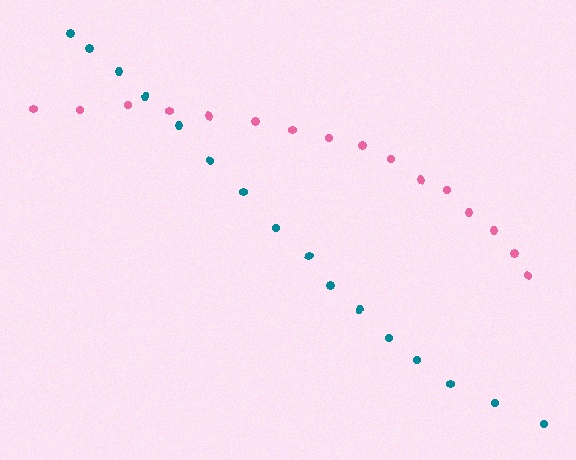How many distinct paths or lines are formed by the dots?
There are 2 distinct paths.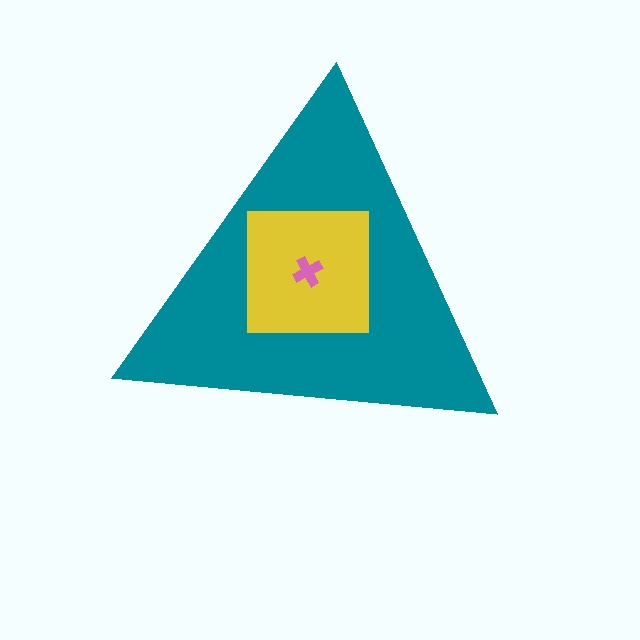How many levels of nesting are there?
3.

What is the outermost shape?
The teal triangle.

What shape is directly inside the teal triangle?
The yellow square.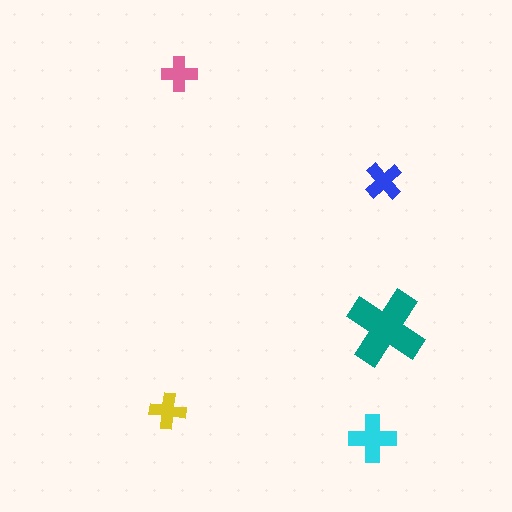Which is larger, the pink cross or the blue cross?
The blue one.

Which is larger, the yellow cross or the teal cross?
The teal one.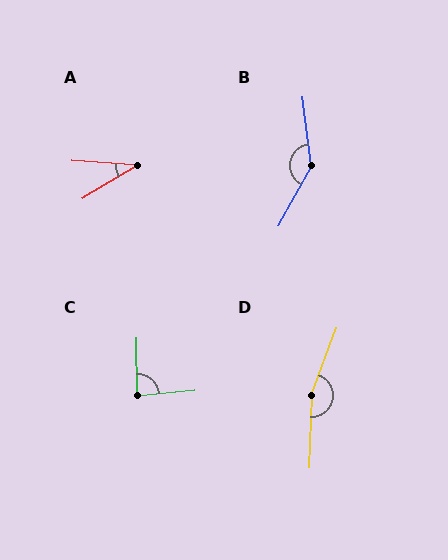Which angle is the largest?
D, at approximately 162 degrees.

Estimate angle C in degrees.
Approximately 86 degrees.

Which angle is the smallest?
A, at approximately 35 degrees.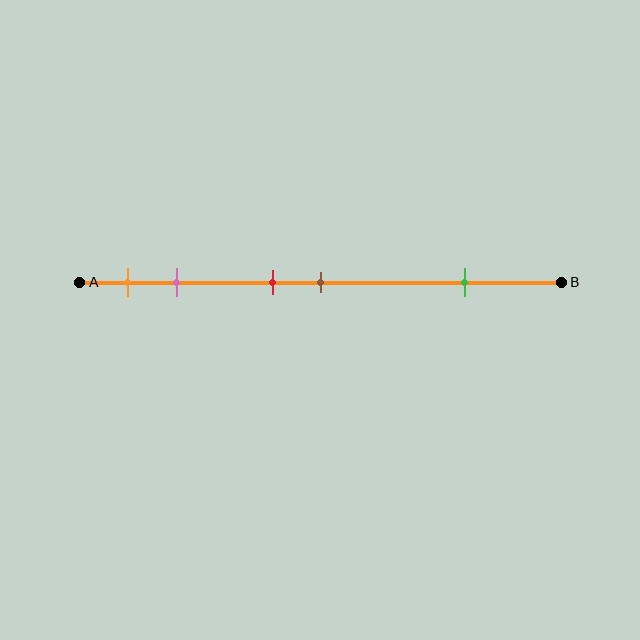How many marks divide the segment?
There are 5 marks dividing the segment.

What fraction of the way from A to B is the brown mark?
The brown mark is approximately 50% (0.5) of the way from A to B.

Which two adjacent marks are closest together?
The red and brown marks are the closest adjacent pair.